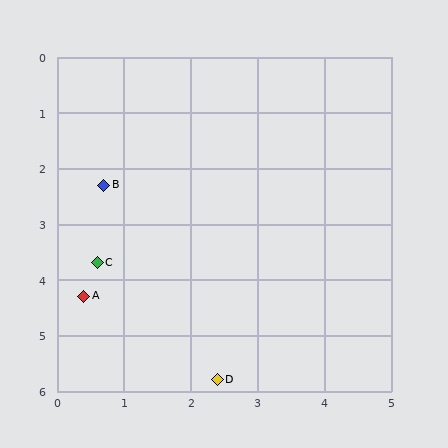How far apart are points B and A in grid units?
Points B and A are about 2.0 grid units apart.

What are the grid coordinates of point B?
Point B is at approximately (0.7, 2.3).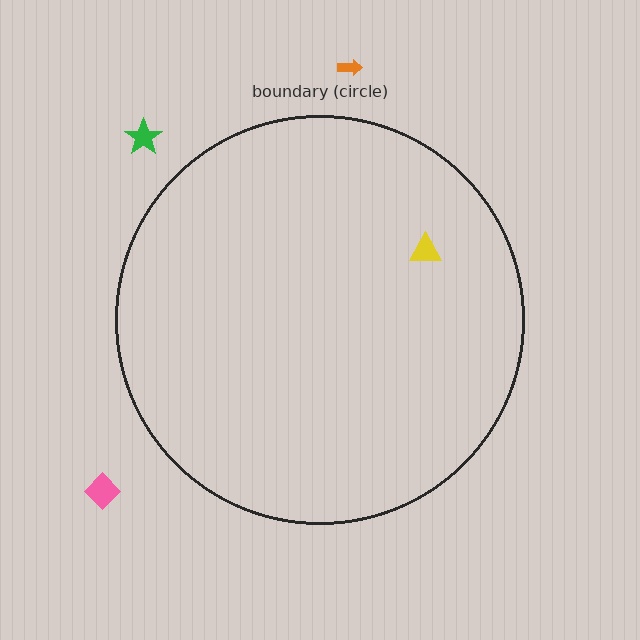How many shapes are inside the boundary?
1 inside, 3 outside.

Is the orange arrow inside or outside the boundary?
Outside.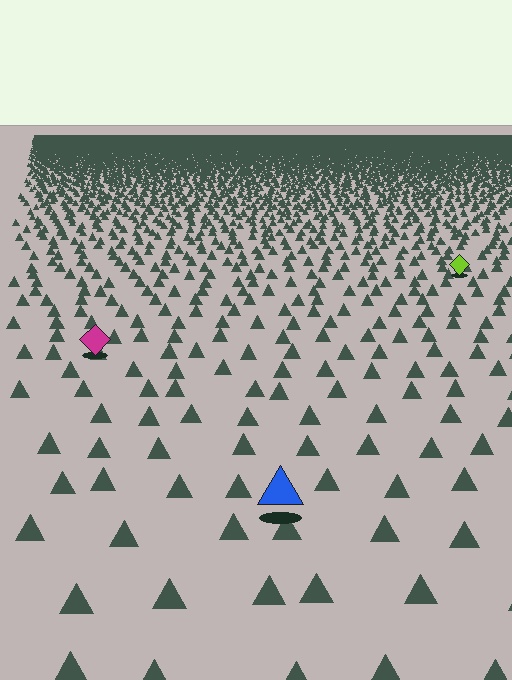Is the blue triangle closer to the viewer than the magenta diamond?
Yes. The blue triangle is closer — you can tell from the texture gradient: the ground texture is coarser near it.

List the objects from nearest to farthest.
From nearest to farthest: the blue triangle, the magenta diamond, the lime diamond.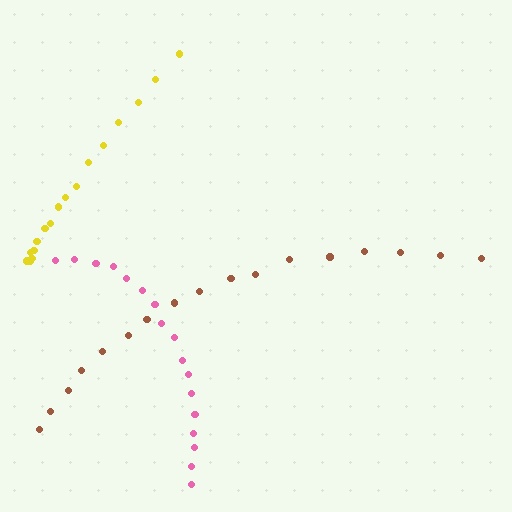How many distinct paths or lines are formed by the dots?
There are 3 distinct paths.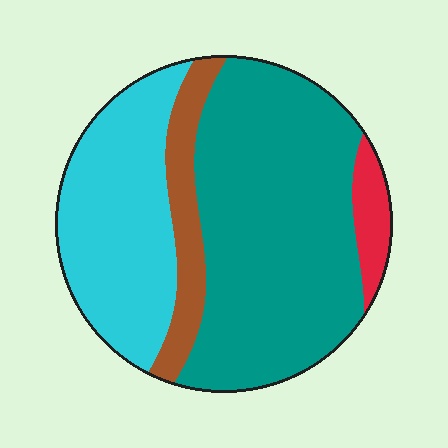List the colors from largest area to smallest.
From largest to smallest: teal, cyan, brown, red.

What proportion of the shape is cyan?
Cyan takes up about one third (1/3) of the shape.